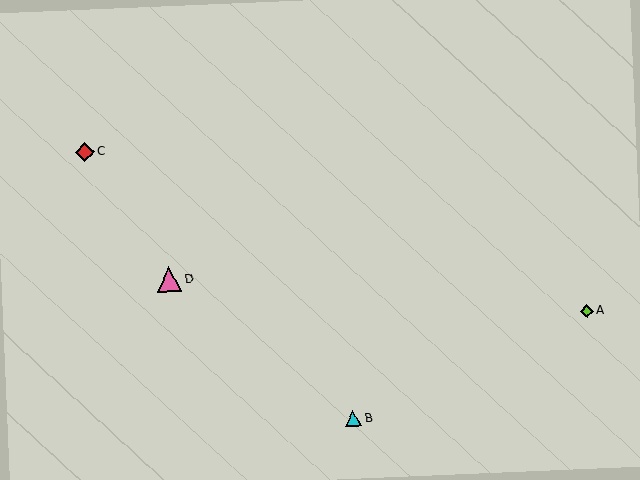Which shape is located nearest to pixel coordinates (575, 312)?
The lime diamond (labeled A) at (587, 311) is nearest to that location.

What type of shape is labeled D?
Shape D is a pink triangle.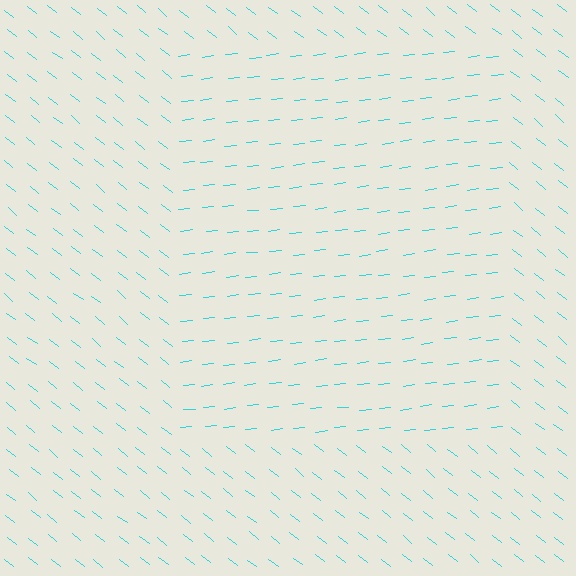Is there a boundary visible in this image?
Yes, there is a texture boundary formed by a change in line orientation.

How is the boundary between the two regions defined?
The boundary is defined purely by a change in line orientation (approximately 45 degrees difference). All lines are the same color and thickness.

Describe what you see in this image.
The image is filled with small cyan line segments. A rectangle region in the image has lines oriented differently from the surrounding lines, creating a visible texture boundary.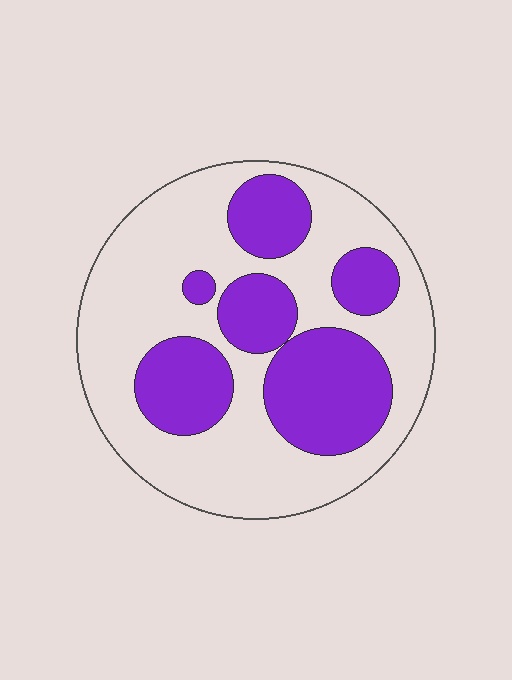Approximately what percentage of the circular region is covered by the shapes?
Approximately 35%.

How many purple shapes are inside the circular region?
6.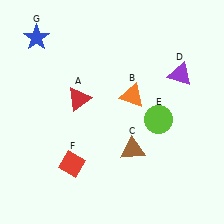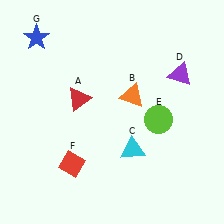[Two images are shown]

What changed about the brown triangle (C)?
In Image 1, C is brown. In Image 2, it changed to cyan.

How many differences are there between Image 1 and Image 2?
There is 1 difference between the two images.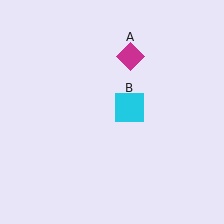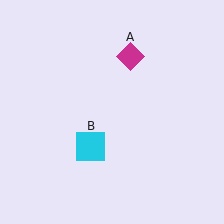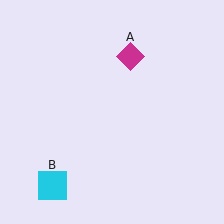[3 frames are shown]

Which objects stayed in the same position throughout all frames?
Magenta diamond (object A) remained stationary.